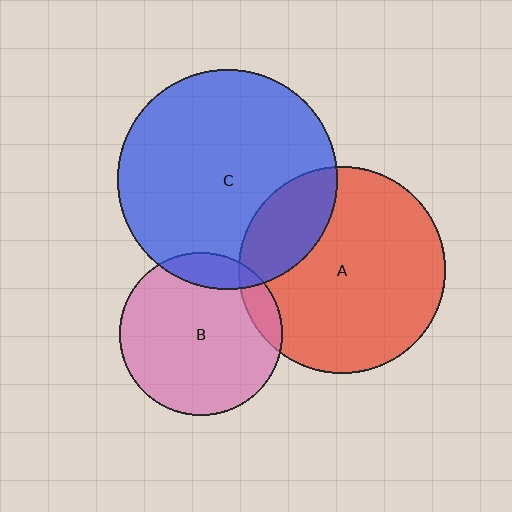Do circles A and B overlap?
Yes.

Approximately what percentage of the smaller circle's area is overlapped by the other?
Approximately 10%.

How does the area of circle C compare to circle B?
Approximately 1.8 times.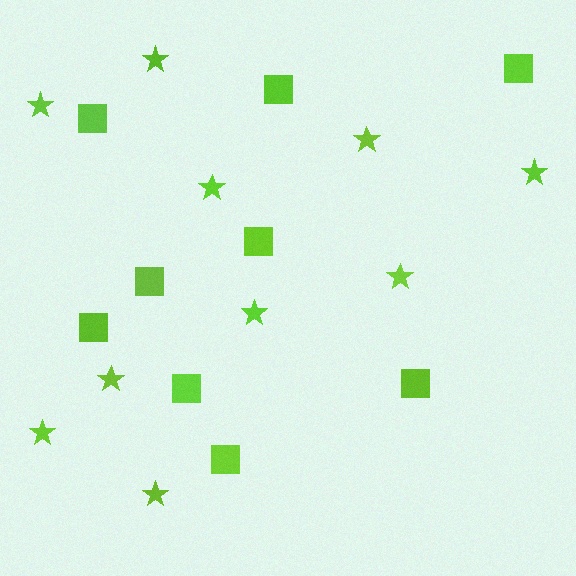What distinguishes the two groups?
There are 2 groups: one group of squares (9) and one group of stars (10).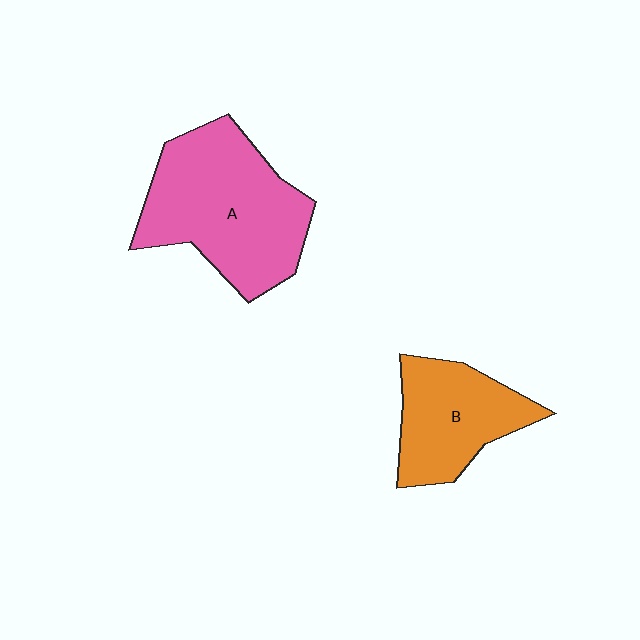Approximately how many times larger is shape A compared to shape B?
Approximately 1.6 times.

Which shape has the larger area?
Shape A (pink).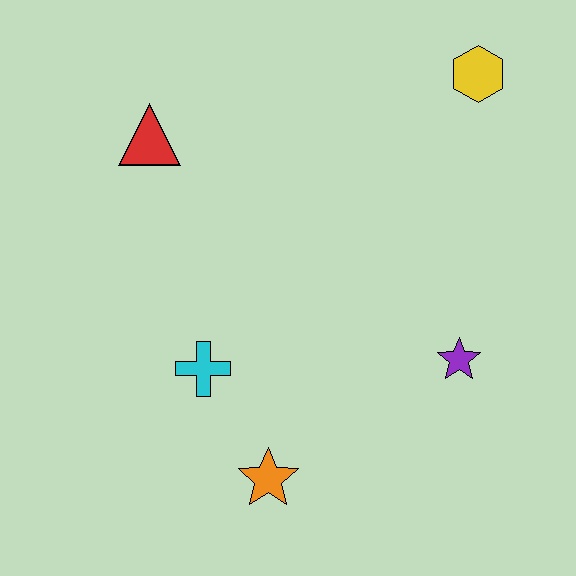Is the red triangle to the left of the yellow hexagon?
Yes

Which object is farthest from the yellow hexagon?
The orange star is farthest from the yellow hexagon.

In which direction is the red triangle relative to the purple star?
The red triangle is to the left of the purple star.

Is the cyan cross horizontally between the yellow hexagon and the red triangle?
Yes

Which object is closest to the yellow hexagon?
The purple star is closest to the yellow hexagon.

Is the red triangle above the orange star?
Yes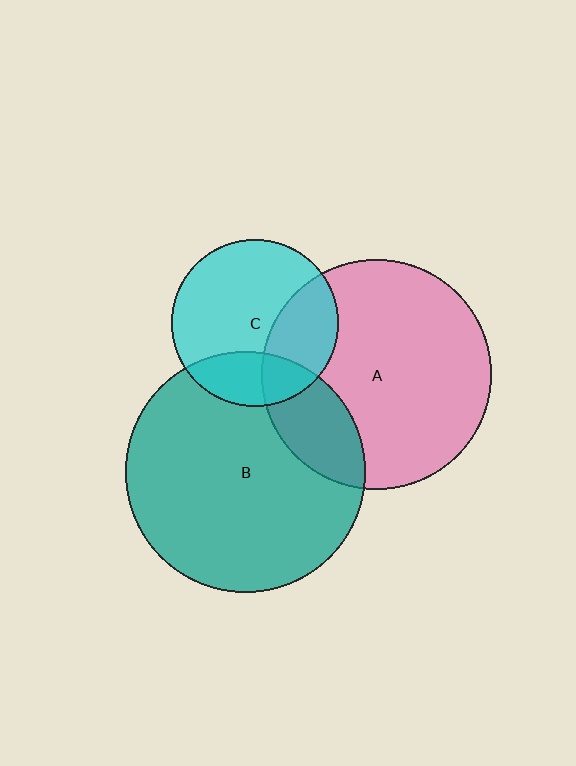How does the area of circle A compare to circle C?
Approximately 1.9 times.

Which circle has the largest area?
Circle B (teal).